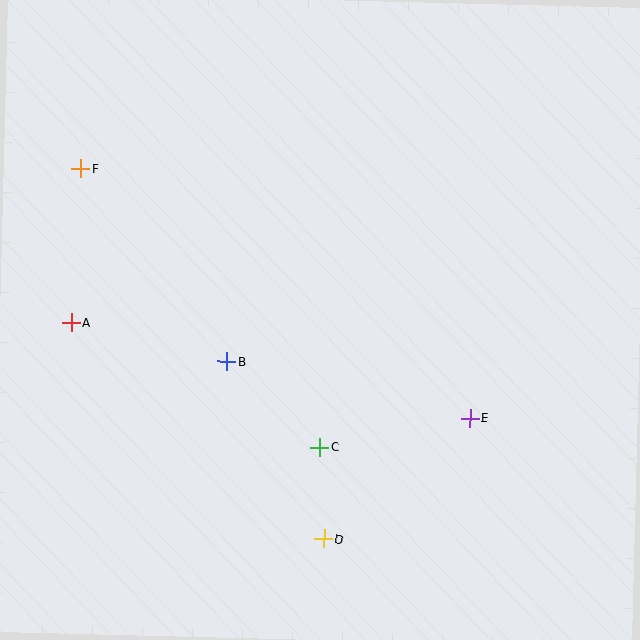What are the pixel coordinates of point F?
Point F is at (80, 169).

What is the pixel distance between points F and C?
The distance between F and C is 367 pixels.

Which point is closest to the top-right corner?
Point E is closest to the top-right corner.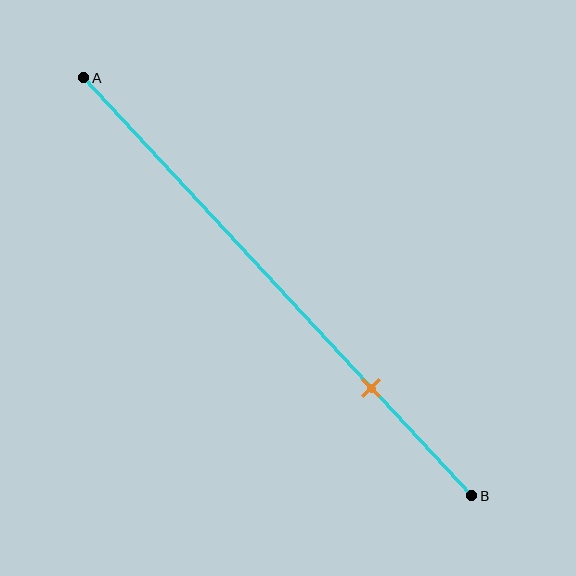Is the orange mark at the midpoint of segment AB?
No, the mark is at about 75% from A, not at the 50% midpoint.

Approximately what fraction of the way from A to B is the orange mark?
The orange mark is approximately 75% of the way from A to B.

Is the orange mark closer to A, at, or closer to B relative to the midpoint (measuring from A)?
The orange mark is closer to point B than the midpoint of segment AB.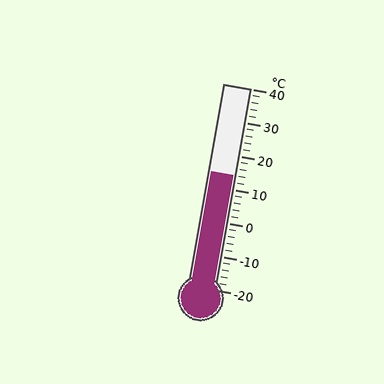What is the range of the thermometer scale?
The thermometer scale ranges from -20°C to 40°C.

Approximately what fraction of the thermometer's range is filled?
The thermometer is filled to approximately 55% of its range.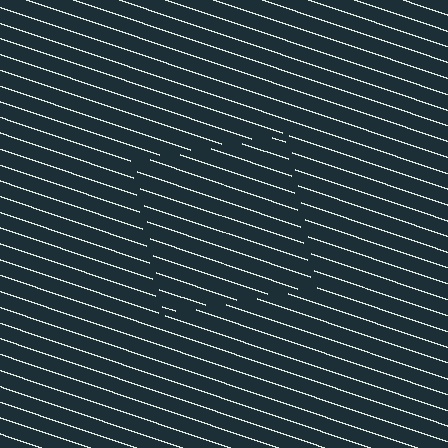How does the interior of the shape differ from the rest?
The interior of the shape contains the same grating, shifted by half a period — the contour is defined by the phase discontinuity where line-ends from the inner and outer gratings abut.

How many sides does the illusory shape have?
4 sides — the line-ends trace a square.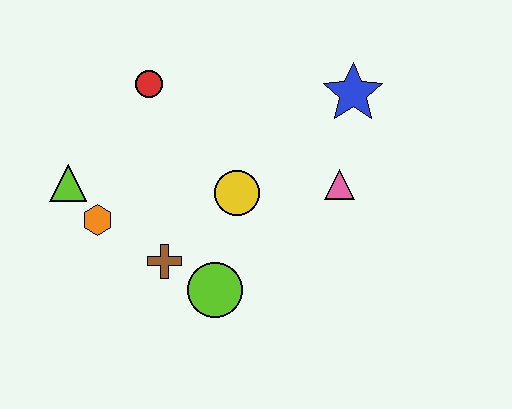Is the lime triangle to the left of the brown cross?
Yes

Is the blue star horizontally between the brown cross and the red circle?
No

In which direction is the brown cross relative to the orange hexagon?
The brown cross is to the right of the orange hexagon.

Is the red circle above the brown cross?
Yes